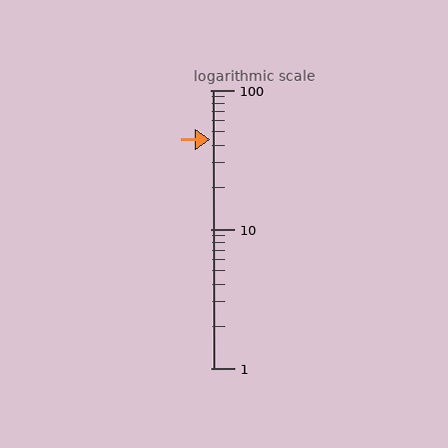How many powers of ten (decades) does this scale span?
The scale spans 2 decades, from 1 to 100.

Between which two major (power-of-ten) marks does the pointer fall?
The pointer is between 10 and 100.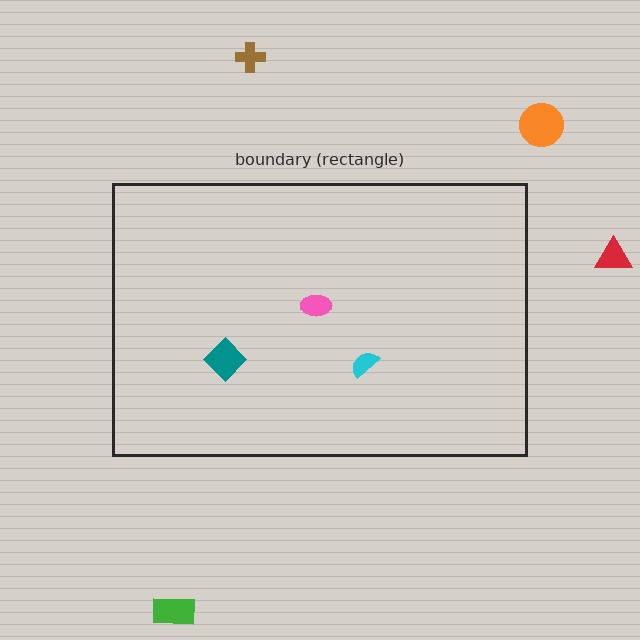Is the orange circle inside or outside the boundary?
Outside.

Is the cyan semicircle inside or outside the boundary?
Inside.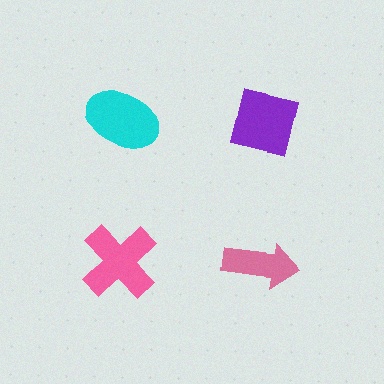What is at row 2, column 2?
A pink arrow.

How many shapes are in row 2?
2 shapes.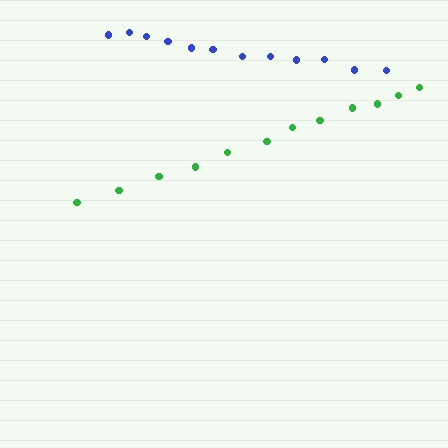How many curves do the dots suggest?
There are 2 distinct paths.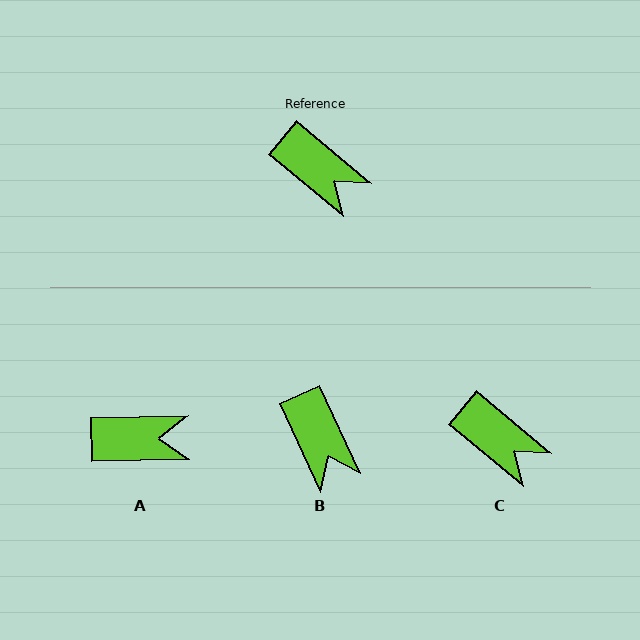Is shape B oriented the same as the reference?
No, it is off by about 25 degrees.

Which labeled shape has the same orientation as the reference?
C.